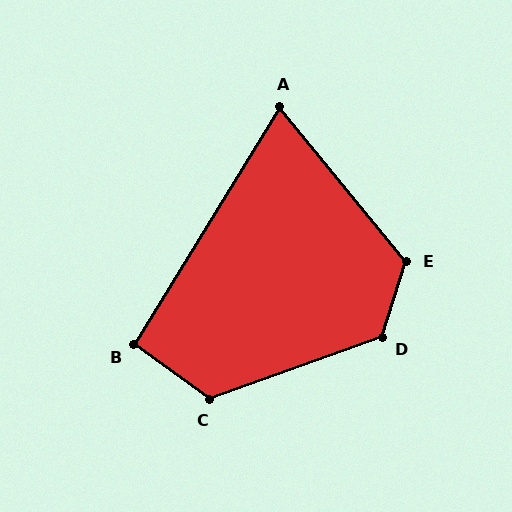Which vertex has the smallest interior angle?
A, at approximately 71 degrees.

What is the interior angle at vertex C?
Approximately 124 degrees (obtuse).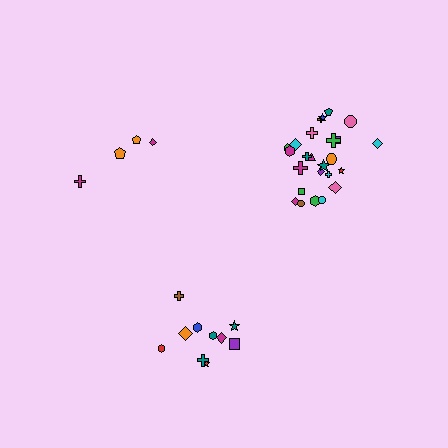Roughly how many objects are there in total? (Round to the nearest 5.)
Roughly 40 objects in total.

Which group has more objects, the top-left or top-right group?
The top-right group.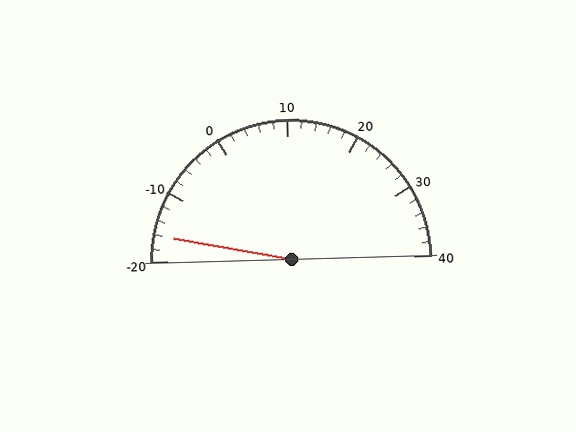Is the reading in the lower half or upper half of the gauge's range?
The reading is in the lower half of the range (-20 to 40).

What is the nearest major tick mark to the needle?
The nearest major tick mark is -20.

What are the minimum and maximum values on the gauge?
The gauge ranges from -20 to 40.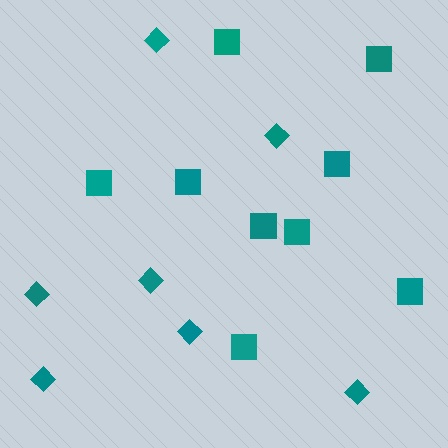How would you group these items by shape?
There are 2 groups: one group of diamonds (7) and one group of squares (9).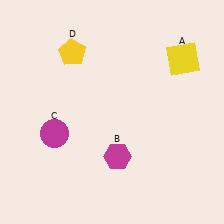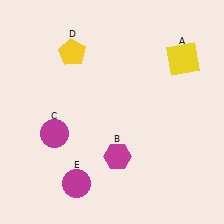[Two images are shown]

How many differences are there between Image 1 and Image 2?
There is 1 difference between the two images.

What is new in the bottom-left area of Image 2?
A magenta circle (E) was added in the bottom-left area of Image 2.